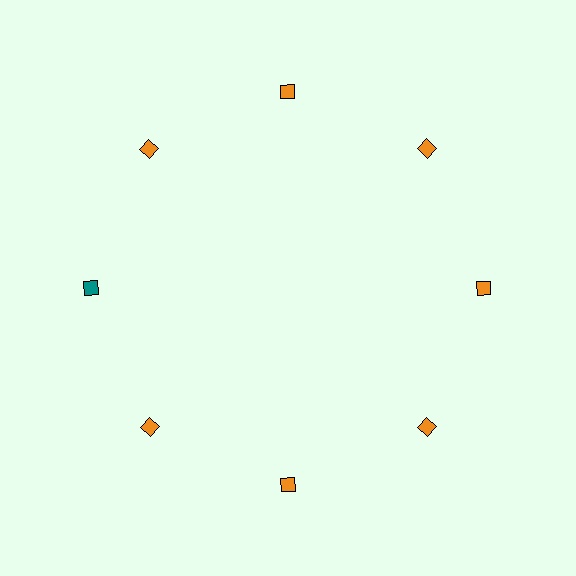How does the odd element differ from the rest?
It has a different color: teal instead of orange.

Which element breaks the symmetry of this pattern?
The teal diamond at roughly the 9 o'clock position breaks the symmetry. All other shapes are orange diamonds.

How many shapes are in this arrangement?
There are 8 shapes arranged in a ring pattern.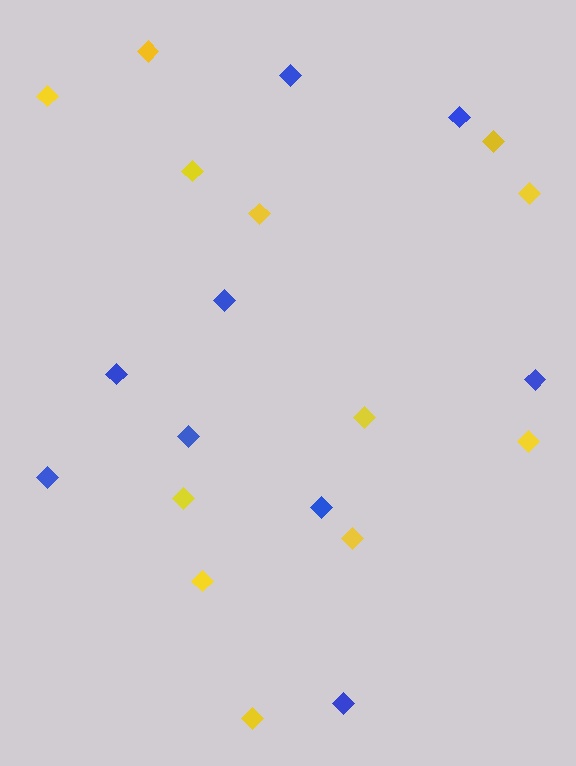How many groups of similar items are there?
There are 2 groups: one group of yellow diamonds (12) and one group of blue diamonds (9).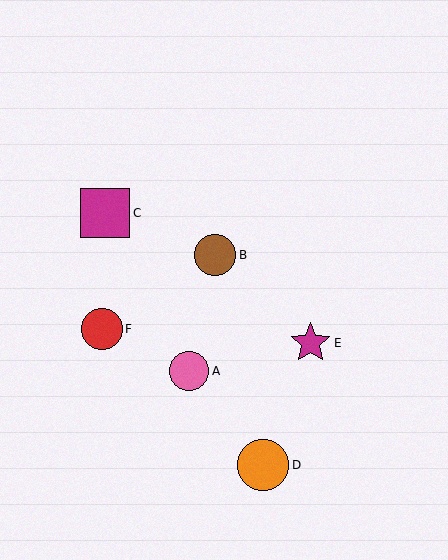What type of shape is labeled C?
Shape C is a magenta square.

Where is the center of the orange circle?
The center of the orange circle is at (263, 465).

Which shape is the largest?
The orange circle (labeled D) is the largest.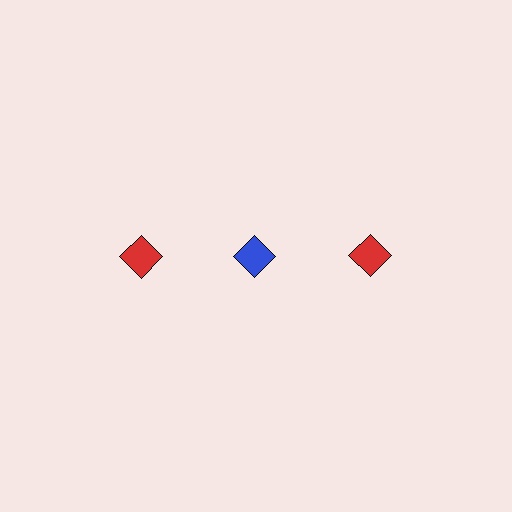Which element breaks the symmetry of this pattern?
The blue diamond in the top row, second from left column breaks the symmetry. All other shapes are red diamonds.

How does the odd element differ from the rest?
It has a different color: blue instead of red.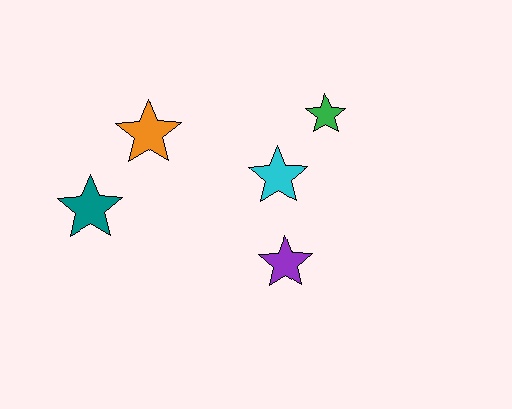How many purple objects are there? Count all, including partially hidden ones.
There is 1 purple object.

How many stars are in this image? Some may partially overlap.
There are 5 stars.